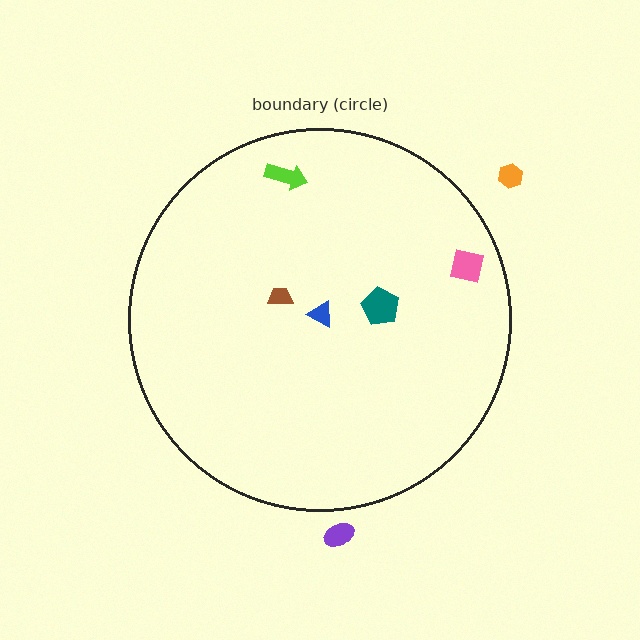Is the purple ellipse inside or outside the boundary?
Outside.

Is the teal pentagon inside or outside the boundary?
Inside.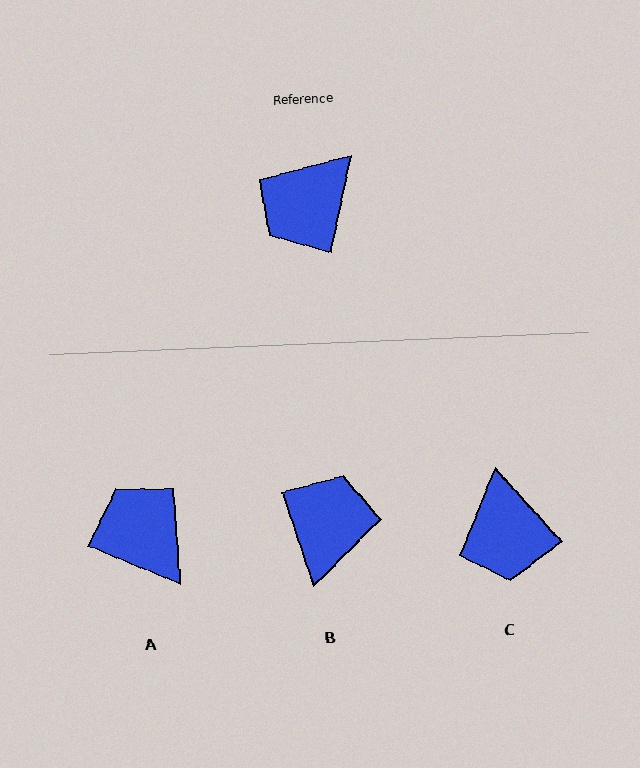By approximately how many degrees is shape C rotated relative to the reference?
Approximately 53 degrees counter-clockwise.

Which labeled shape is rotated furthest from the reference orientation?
B, about 150 degrees away.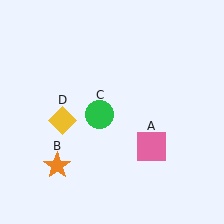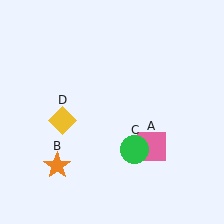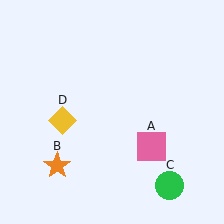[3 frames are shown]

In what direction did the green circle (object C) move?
The green circle (object C) moved down and to the right.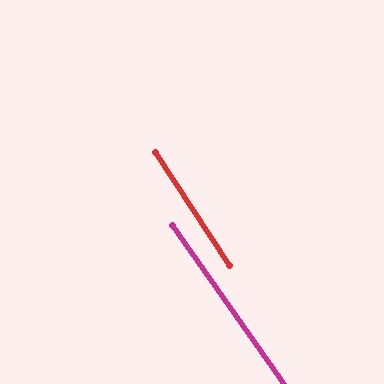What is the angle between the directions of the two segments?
Approximately 2 degrees.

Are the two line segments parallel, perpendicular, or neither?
Parallel — their directions differ by only 1.6°.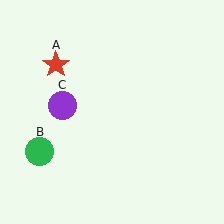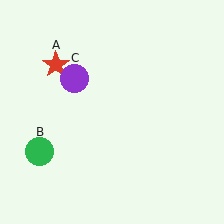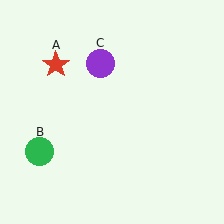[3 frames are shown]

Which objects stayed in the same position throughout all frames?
Red star (object A) and green circle (object B) remained stationary.